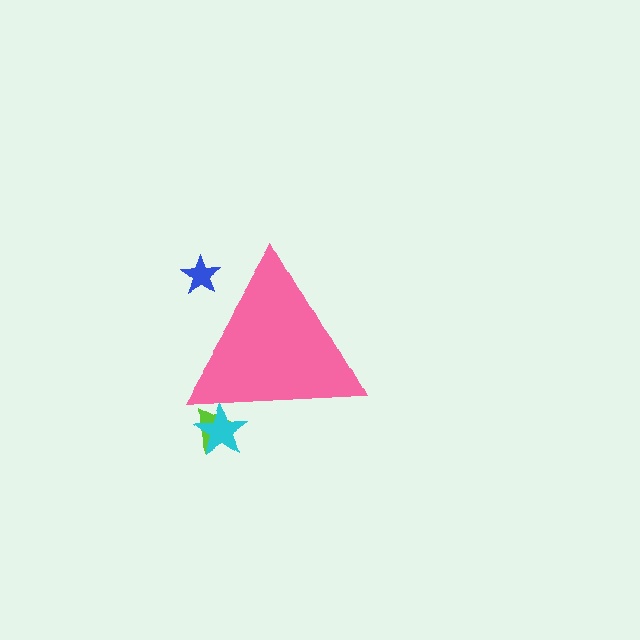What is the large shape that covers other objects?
A pink triangle.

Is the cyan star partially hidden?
Yes, the cyan star is partially hidden behind the pink triangle.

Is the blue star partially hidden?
Yes, the blue star is partially hidden behind the pink triangle.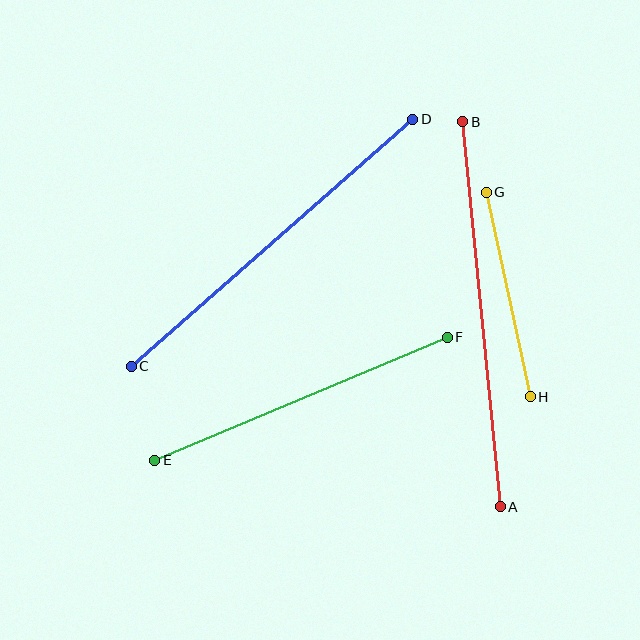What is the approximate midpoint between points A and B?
The midpoint is at approximately (481, 314) pixels.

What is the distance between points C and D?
The distance is approximately 374 pixels.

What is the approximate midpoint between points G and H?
The midpoint is at approximately (508, 295) pixels.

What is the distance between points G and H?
The distance is approximately 209 pixels.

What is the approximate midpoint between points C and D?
The midpoint is at approximately (272, 243) pixels.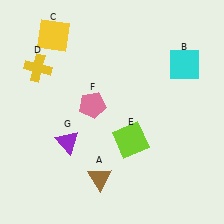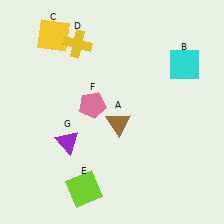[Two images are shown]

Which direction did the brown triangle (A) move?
The brown triangle (A) moved up.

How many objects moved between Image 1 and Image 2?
3 objects moved between the two images.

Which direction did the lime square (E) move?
The lime square (E) moved down.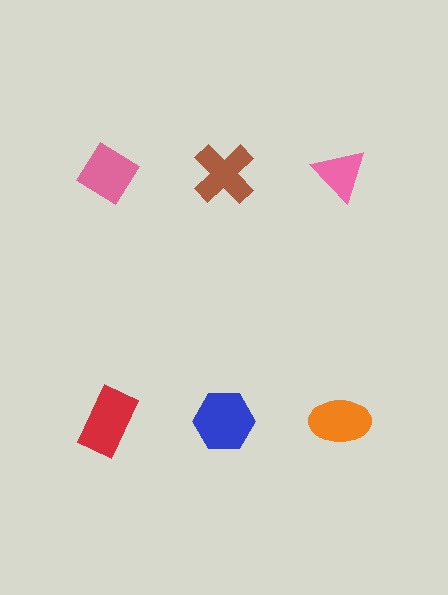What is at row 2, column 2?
A blue hexagon.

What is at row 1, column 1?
A pink diamond.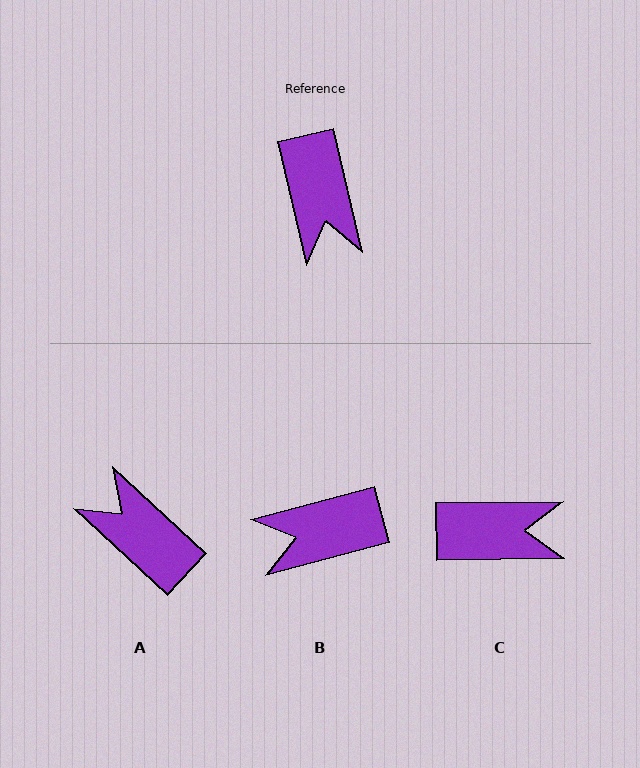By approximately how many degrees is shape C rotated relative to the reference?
Approximately 77 degrees counter-clockwise.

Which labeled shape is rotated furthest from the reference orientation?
A, about 146 degrees away.